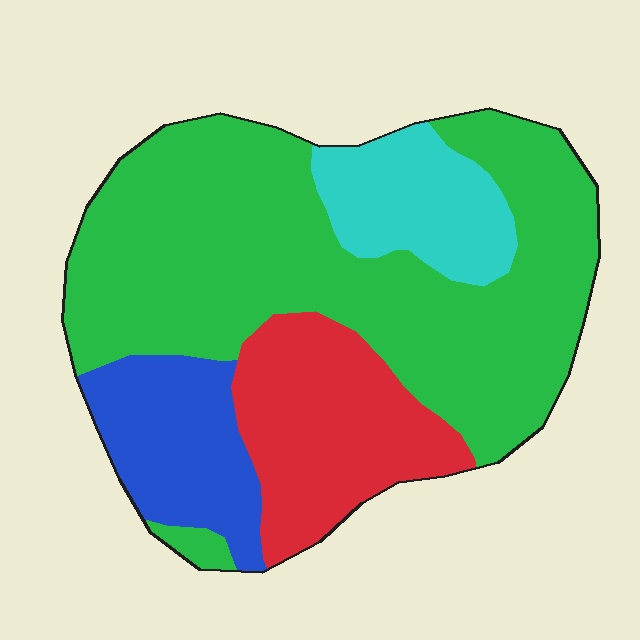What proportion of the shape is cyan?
Cyan covers 12% of the shape.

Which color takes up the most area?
Green, at roughly 55%.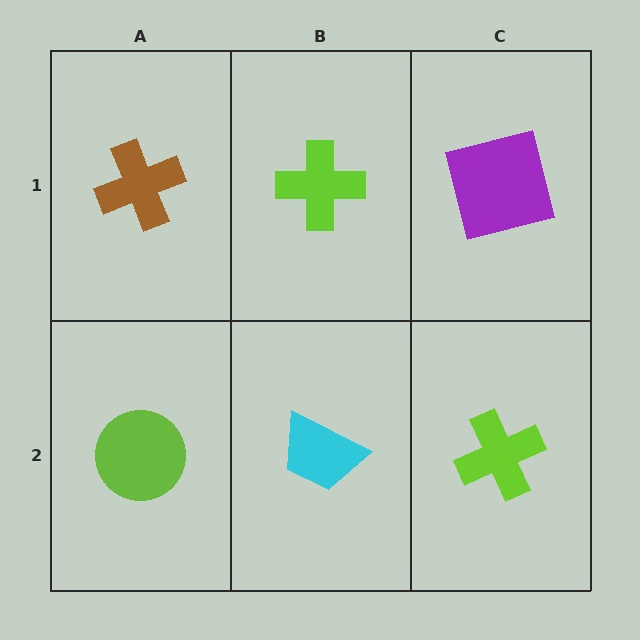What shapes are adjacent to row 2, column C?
A purple square (row 1, column C), a cyan trapezoid (row 2, column B).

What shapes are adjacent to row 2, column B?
A lime cross (row 1, column B), a lime circle (row 2, column A), a lime cross (row 2, column C).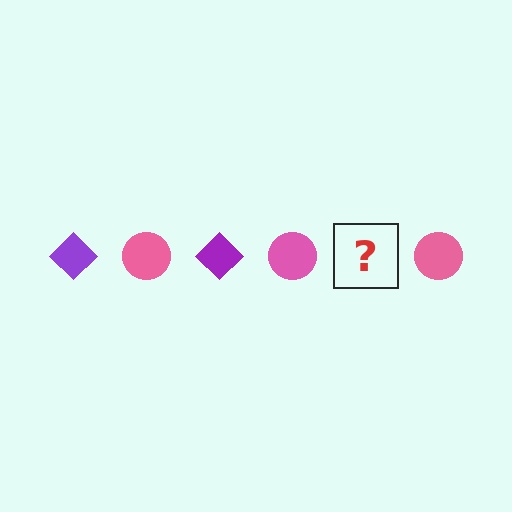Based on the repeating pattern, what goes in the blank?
The blank should be a purple diamond.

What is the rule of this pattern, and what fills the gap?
The rule is that the pattern alternates between purple diamond and pink circle. The gap should be filled with a purple diamond.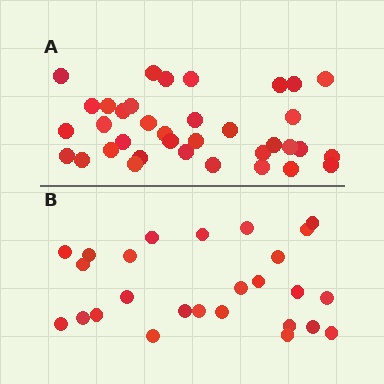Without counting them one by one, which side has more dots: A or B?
Region A (the top region) has more dots.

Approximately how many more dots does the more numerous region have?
Region A has roughly 10 or so more dots than region B.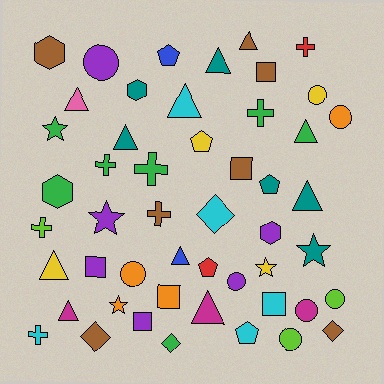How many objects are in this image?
There are 50 objects.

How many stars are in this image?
There are 5 stars.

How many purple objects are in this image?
There are 6 purple objects.